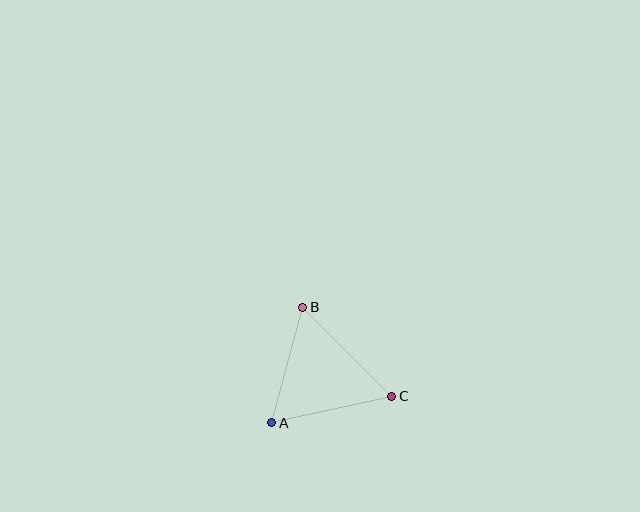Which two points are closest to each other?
Points A and B are closest to each other.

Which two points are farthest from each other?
Points B and C are farthest from each other.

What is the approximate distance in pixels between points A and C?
The distance between A and C is approximately 123 pixels.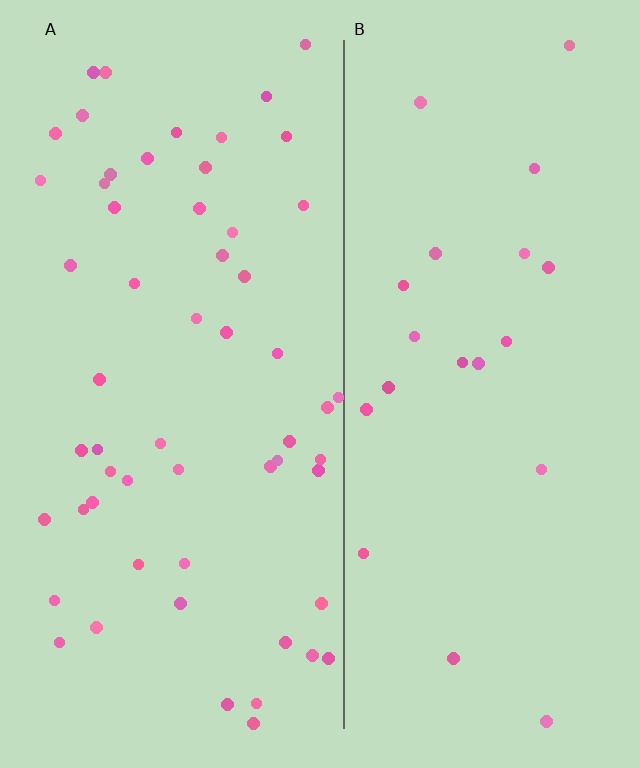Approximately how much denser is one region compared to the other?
Approximately 2.7× — region A over region B.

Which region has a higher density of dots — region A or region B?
A (the left).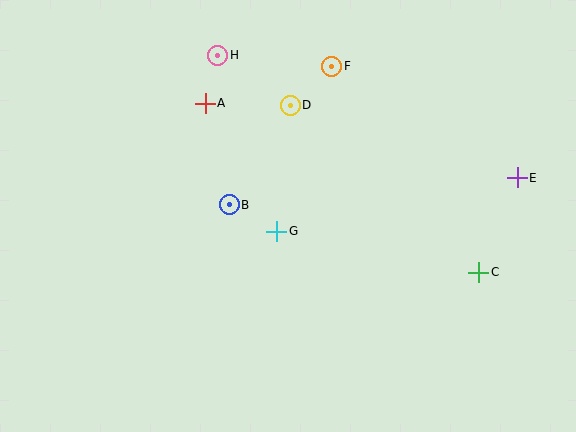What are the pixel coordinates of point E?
Point E is at (517, 178).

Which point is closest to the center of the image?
Point G at (277, 231) is closest to the center.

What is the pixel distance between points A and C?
The distance between A and C is 321 pixels.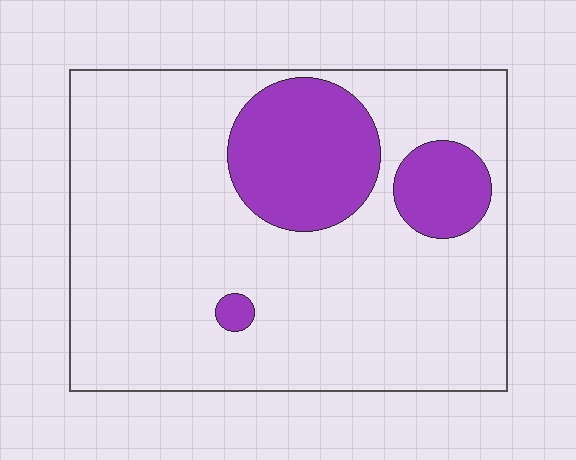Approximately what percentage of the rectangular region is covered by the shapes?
Approximately 20%.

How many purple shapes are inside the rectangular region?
3.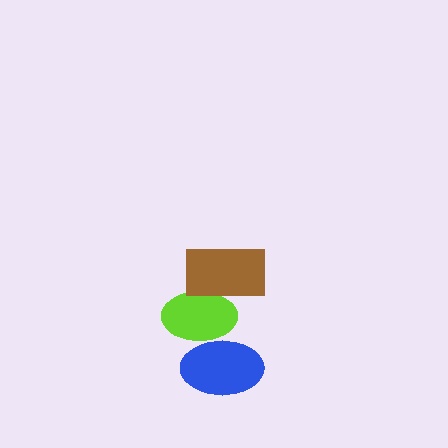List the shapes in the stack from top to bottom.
From top to bottom: the brown rectangle, the lime ellipse, the blue ellipse.